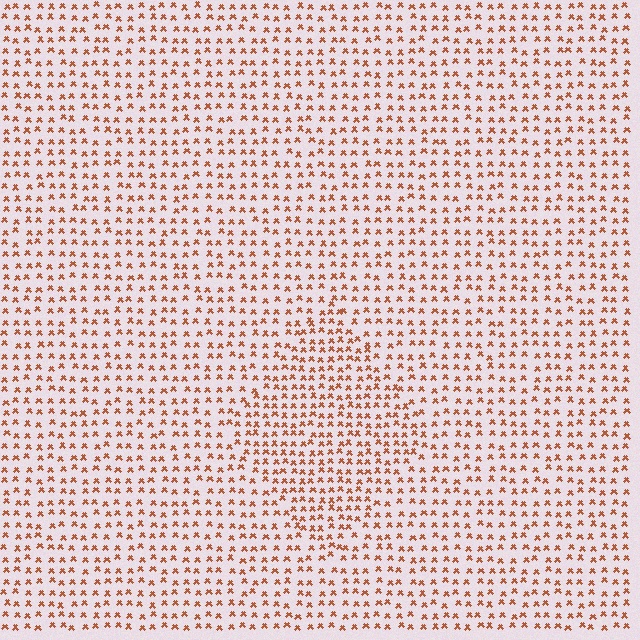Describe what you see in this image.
The image contains small brown elements arranged at two different densities. A diamond-shaped region is visible where the elements are more densely packed than the surrounding area.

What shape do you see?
I see a diamond.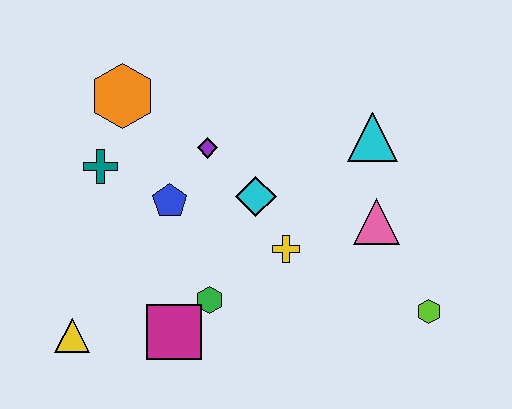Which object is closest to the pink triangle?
The cyan triangle is closest to the pink triangle.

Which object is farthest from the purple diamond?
The lime hexagon is farthest from the purple diamond.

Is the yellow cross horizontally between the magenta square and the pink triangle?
Yes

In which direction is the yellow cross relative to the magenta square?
The yellow cross is to the right of the magenta square.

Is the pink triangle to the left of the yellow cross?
No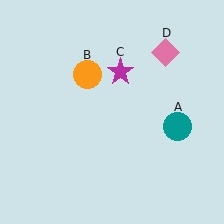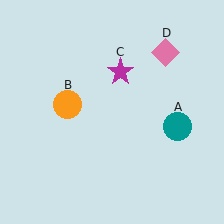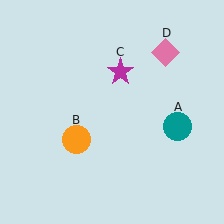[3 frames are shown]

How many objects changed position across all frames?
1 object changed position: orange circle (object B).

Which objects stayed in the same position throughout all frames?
Teal circle (object A) and magenta star (object C) and pink diamond (object D) remained stationary.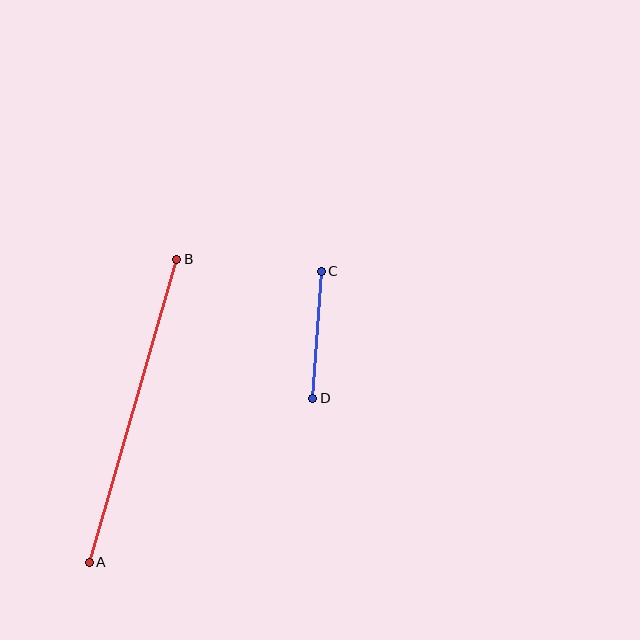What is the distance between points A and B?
The distance is approximately 315 pixels.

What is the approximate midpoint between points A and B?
The midpoint is at approximately (133, 411) pixels.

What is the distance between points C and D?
The distance is approximately 127 pixels.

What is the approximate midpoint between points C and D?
The midpoint is at approximately (317, 335) pixels.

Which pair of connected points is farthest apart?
Points A and B are farthest apart.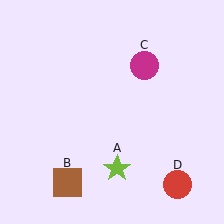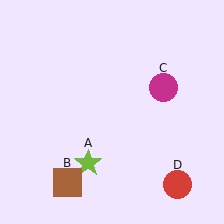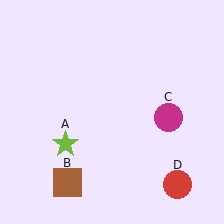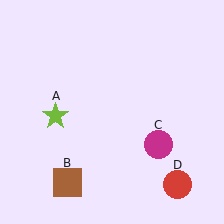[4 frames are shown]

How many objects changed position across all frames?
2 objects changed position: lime star (object A), magenta circle (object C).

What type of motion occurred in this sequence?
The lime star (object A), magenta circle (object C) rotated clockwise around the center of the scene.